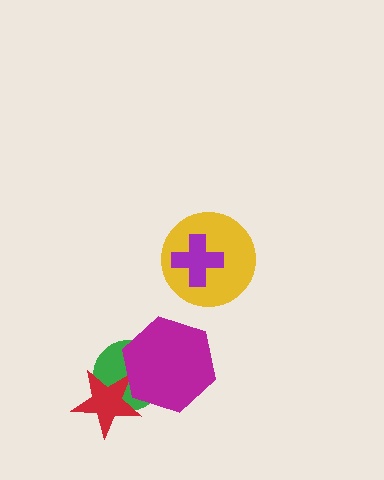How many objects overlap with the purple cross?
1 object overlaps with the purple cross.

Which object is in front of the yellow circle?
The purple cross is in front of the yellow circle.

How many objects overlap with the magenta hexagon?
2 objects overlap with the magenta hexagon.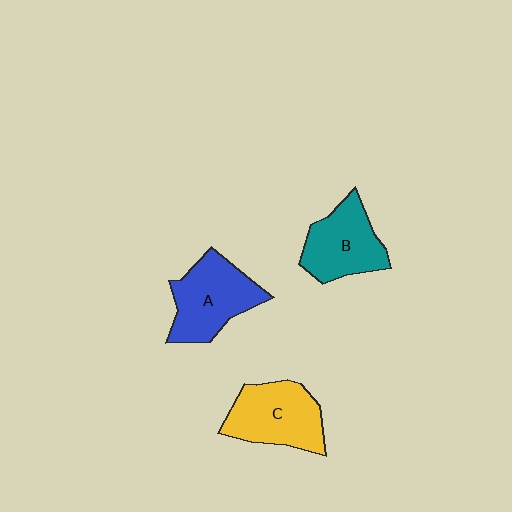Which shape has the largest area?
Shape A (blue).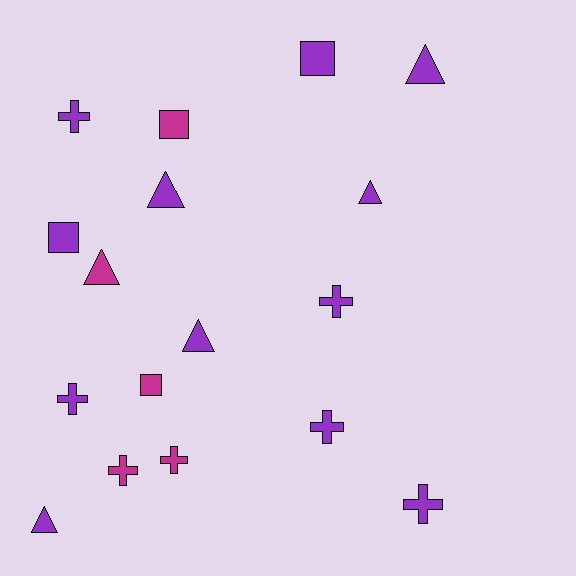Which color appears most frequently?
Purple, with 12 objects.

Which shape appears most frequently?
Cross, with 7 objects.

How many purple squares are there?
There are 2 purple squares.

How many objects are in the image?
There are 17 objects.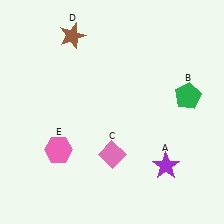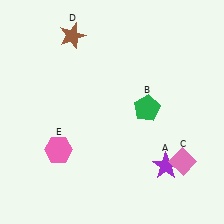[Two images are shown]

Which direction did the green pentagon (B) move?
The green pentagon (B) moved left.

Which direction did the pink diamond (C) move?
The pink diamond (C) moved right.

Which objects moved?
The objects that moved are: the green pentagon (B), the pink diamond (C).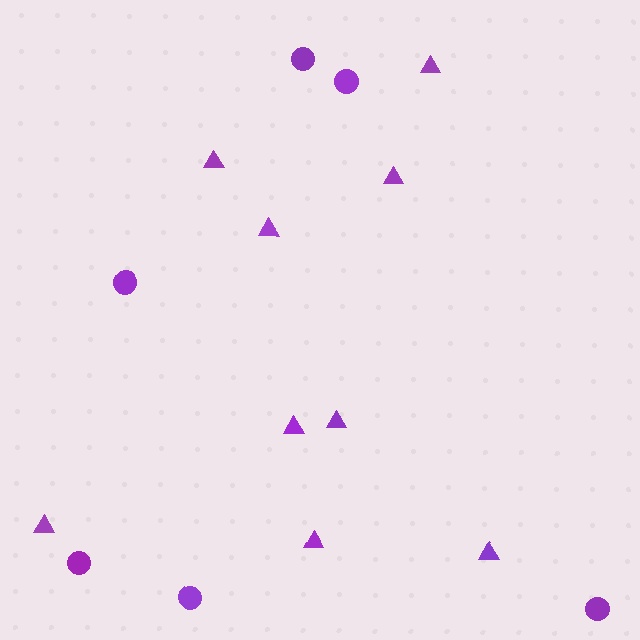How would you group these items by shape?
There are 2 groups: one group of circles (6) and one group of triangles (9).